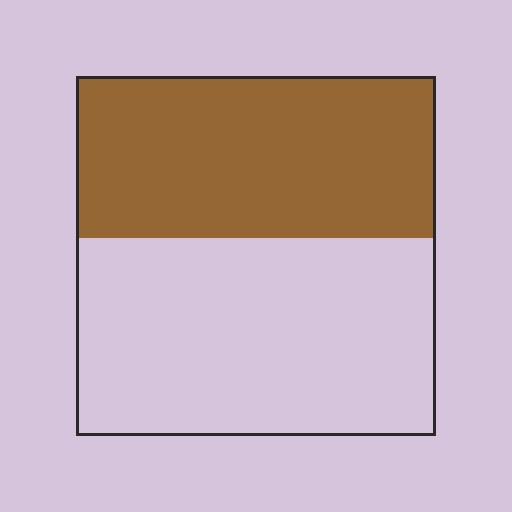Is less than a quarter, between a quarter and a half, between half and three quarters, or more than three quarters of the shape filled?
Between a quarter and a half.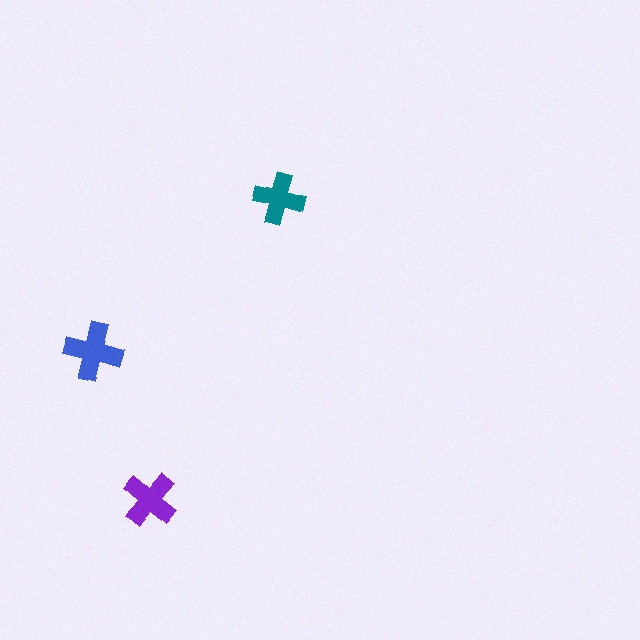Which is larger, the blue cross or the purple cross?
The blue one.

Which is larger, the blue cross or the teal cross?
The blue one.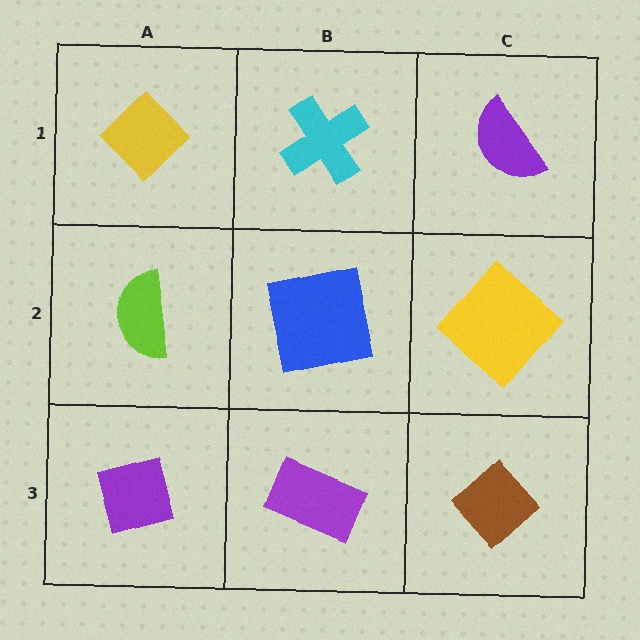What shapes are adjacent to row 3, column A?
A lime semicircle (row 2, column A), a purple rectangle (row 3, column B).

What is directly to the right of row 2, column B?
A yellow diamond.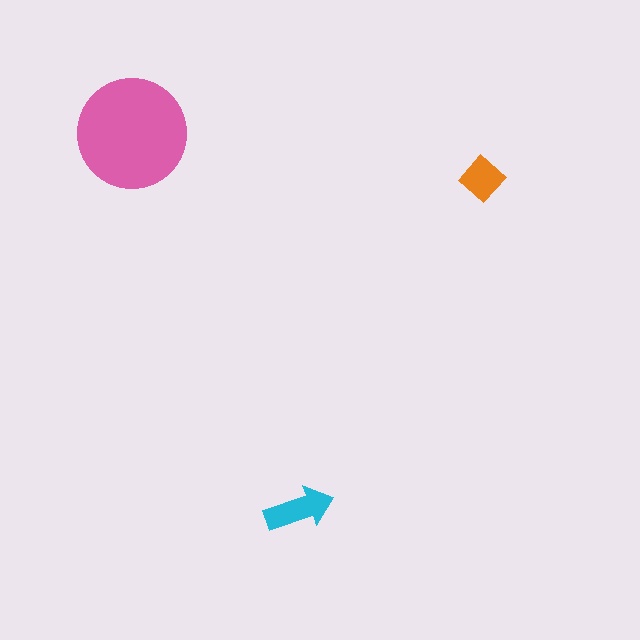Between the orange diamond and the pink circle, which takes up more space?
The pink circle.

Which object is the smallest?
The orange diamond.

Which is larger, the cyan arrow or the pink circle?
The pink circle.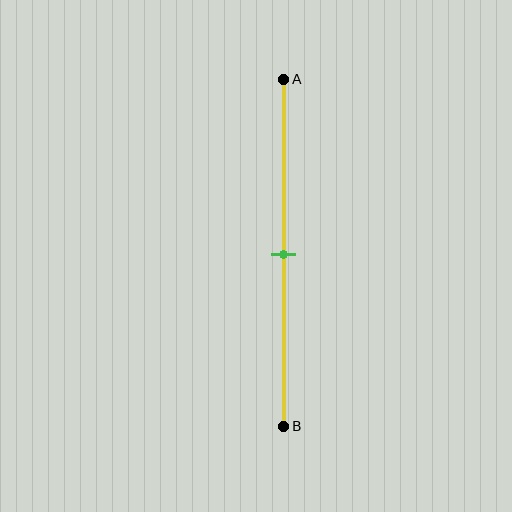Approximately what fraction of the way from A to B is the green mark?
The green mark is approximately 50% of the way from A to B.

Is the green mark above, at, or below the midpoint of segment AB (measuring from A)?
The green mark is approximately at the midpoint of segment AB.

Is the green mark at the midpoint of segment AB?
Yes, the mark is approximately at the midpoint.